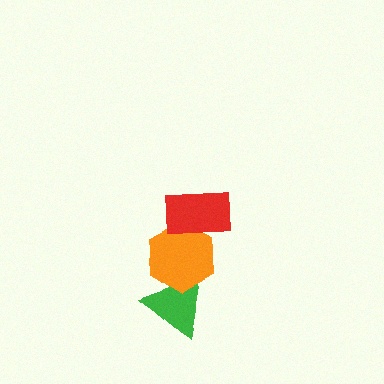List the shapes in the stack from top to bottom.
From top to bottom: the red rectangle, the orange hexagon, the green triangle.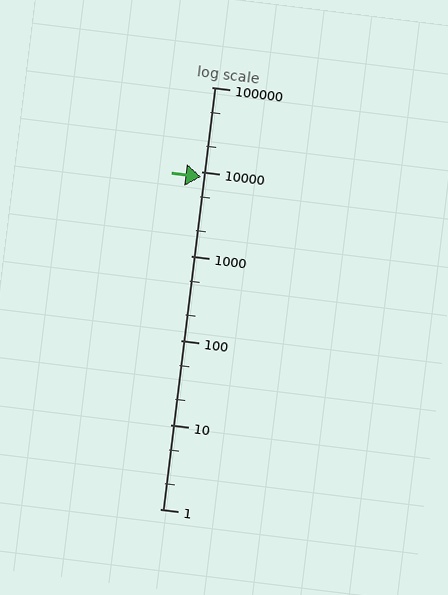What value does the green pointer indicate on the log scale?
The pointer indicates approximately 8600.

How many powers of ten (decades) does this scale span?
The scale spans 5 decades, from 1 to 100000.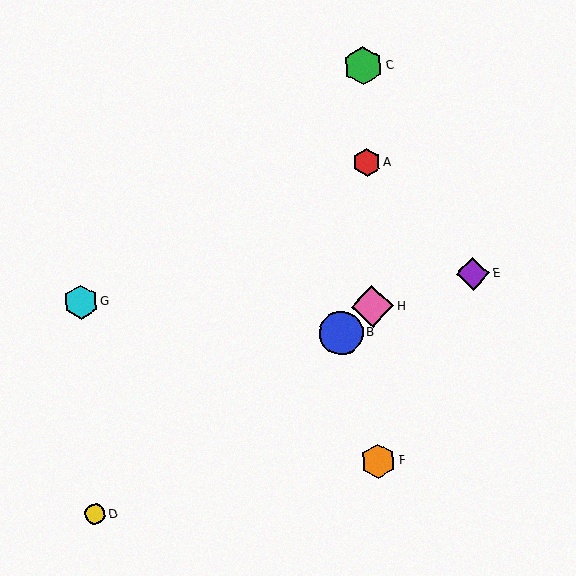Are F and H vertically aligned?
Yes, both are at x≈378.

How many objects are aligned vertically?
4 objects (A, C, F, H) are aligned vertically.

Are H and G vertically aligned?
No, H is at x≈372 and G is at x≈81.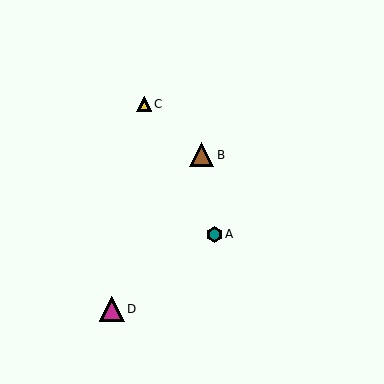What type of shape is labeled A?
Shape A is a teal hexagon.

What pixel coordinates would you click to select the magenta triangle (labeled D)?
Click at (112, 309) to select the magenta triangle D.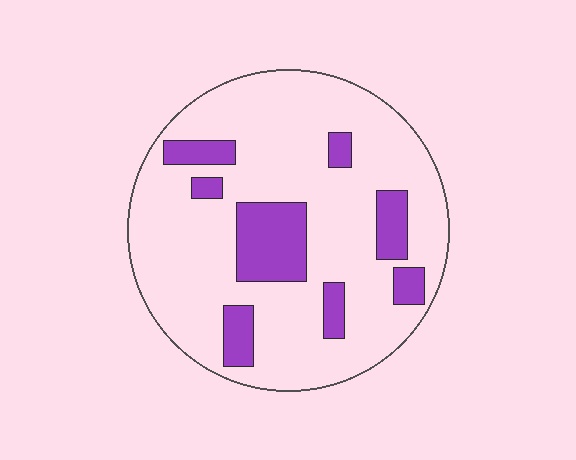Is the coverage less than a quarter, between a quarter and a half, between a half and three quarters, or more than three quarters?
Less than a quarter.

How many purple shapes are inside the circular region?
8.